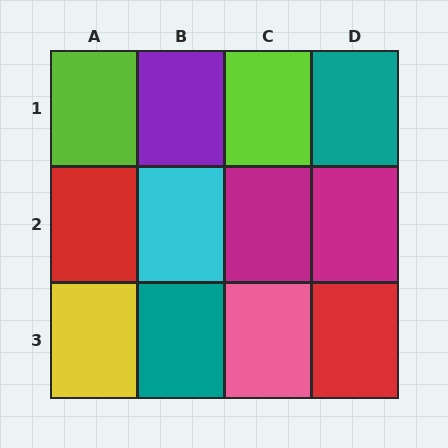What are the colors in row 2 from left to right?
Red, cyan, magenta, magenta.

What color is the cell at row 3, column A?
Yellow.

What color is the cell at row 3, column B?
Teal.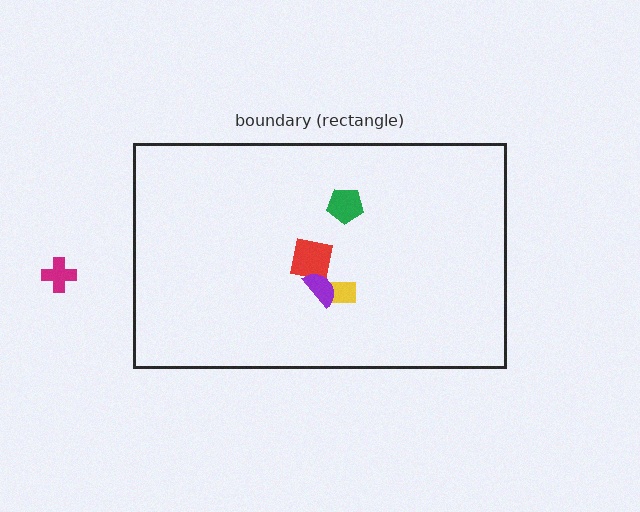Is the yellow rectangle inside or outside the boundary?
Inside.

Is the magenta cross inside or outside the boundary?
Outside.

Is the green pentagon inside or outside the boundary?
Inside.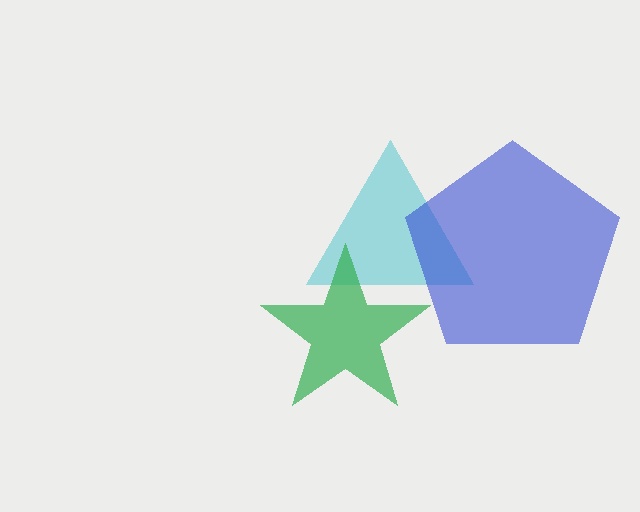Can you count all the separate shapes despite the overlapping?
Yes, there are 3 separate shapes.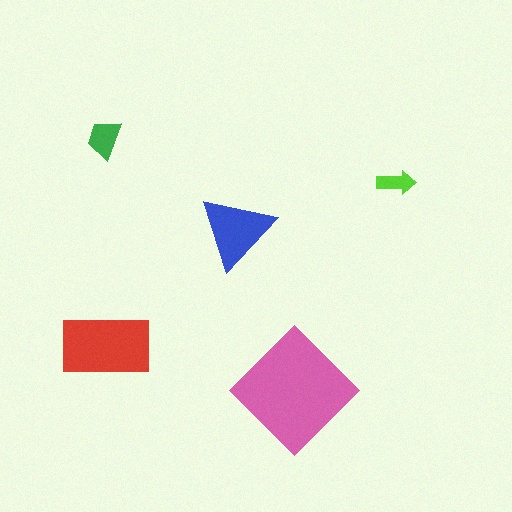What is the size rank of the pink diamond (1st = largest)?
1st.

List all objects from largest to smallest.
The pink diamond, the red rectangle, the blue triangle, the green trapezoid, the lime arrow.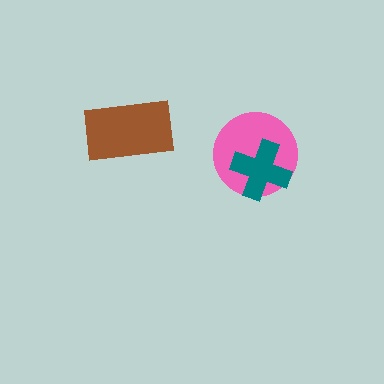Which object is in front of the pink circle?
The teal cross is in front of the pink circle.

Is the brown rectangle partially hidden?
No, no other shape covers it.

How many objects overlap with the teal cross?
1 object overlaps with the teal cross.